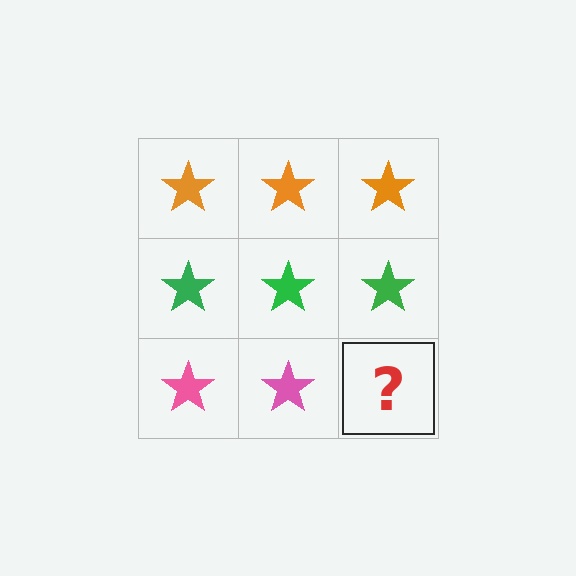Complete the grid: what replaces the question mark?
The question mark should be replaced with a pink star.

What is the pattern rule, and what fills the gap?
The rule is that each row has a consistent color. The gap should be filled with a pink star.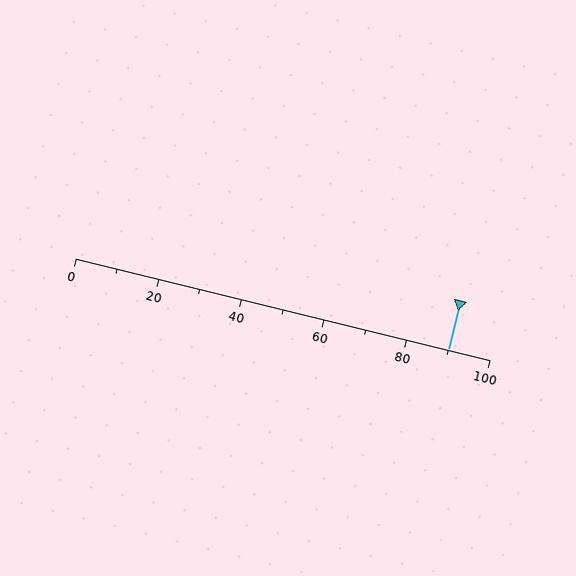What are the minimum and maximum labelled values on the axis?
The axis runs from 0 to 100.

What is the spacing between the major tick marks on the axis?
The major ticks are spaced 20 apart.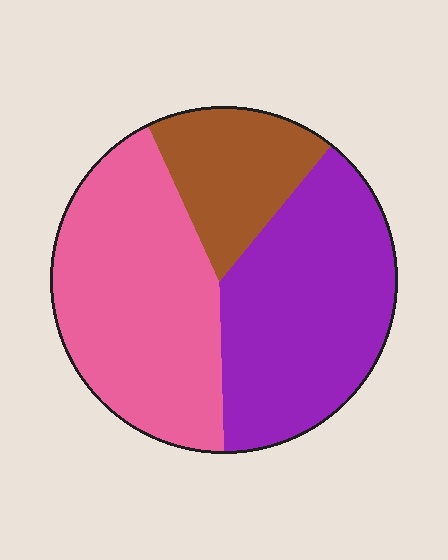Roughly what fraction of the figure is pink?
Pink covers 42% of the figure.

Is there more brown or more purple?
Purple.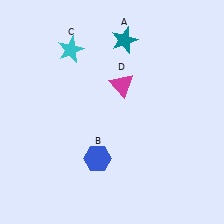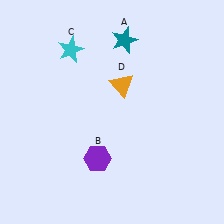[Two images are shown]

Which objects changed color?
B changed from blue to purple. D changed from magenta to orange.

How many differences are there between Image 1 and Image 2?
There are 2 differences between the two images.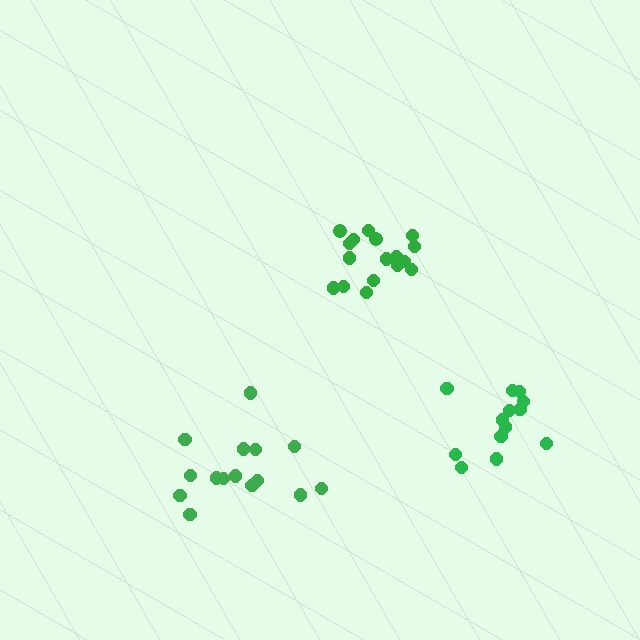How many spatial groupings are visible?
There are 3 spatial groupings.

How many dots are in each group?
Group 1: 15 dots, Group 2: 17 dots, Group 3: 13 dots (45 total).